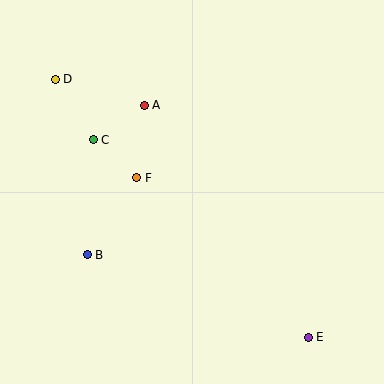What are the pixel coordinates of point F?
Point F is at (137, 178).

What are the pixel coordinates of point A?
Point A is at (144, 105).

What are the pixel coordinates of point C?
Point C is at (93, 140).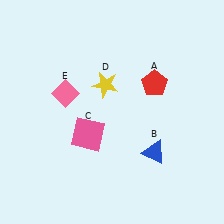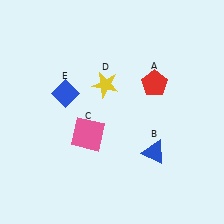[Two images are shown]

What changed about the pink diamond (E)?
In Image 1, E is pink. In Image 2, it changed to blue.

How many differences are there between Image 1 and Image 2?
There is 1 difference between the two images.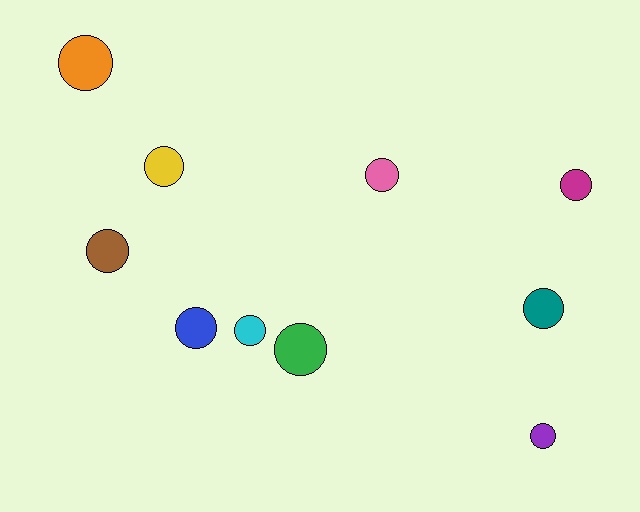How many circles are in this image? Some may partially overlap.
There are 10 circles.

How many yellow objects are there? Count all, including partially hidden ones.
There is 1 yellow object.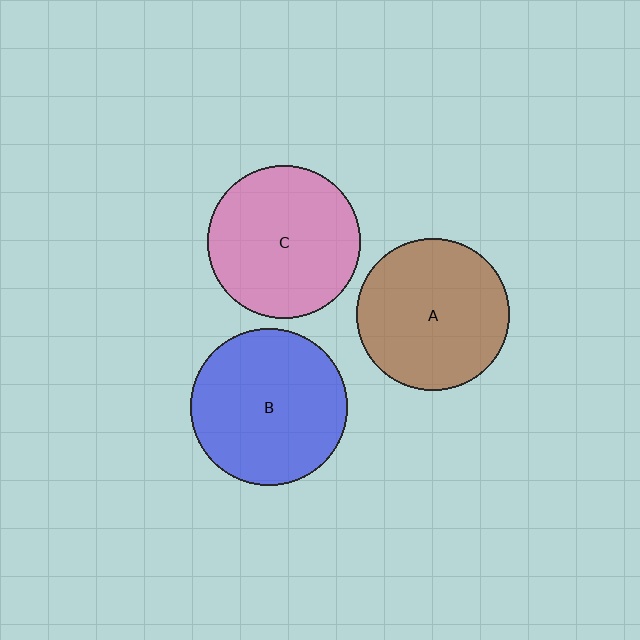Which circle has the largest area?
Circle B (blue).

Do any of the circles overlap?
No, none of the circles overlap.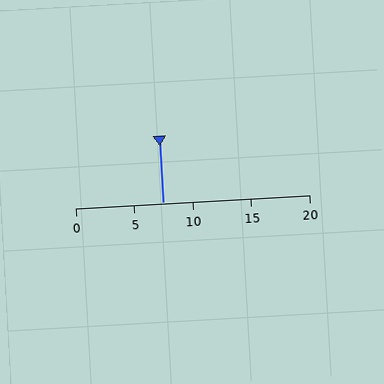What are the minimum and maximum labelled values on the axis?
The axis runs from 0 to 20.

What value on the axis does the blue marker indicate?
The marker indicates approximately 7.5.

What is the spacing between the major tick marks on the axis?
The major ticks are spaced 5 apart.